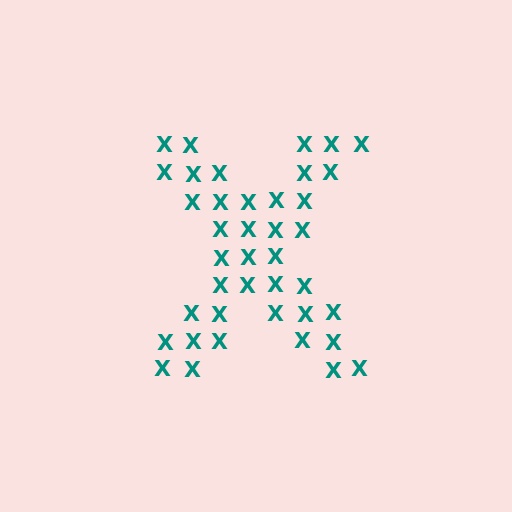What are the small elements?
The small elements are letter X's.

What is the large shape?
The large shape is the letter X.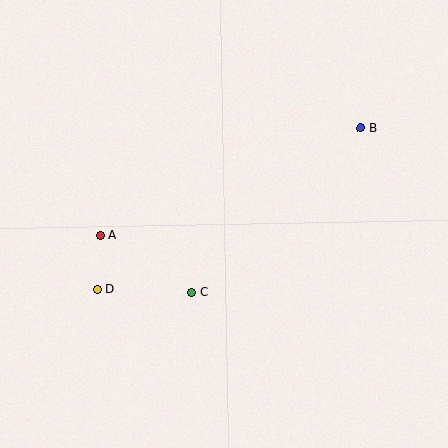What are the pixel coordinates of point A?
Point A is at (100, 235).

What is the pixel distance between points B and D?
The distance between B and D is 309 pixels.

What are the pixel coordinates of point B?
Point B is at (361, 128).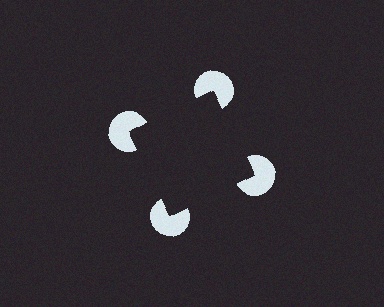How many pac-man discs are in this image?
There are 4 — one at each vertex of the illusory square.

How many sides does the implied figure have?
4 sides.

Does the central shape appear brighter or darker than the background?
It typically appears slightly darker than the background, even though no actual brightness change is drawn.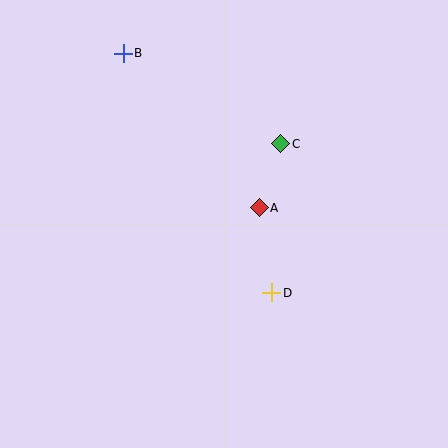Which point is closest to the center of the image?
Point A at (259, 208) is closest to the center.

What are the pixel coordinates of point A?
Point A is at (259, 208).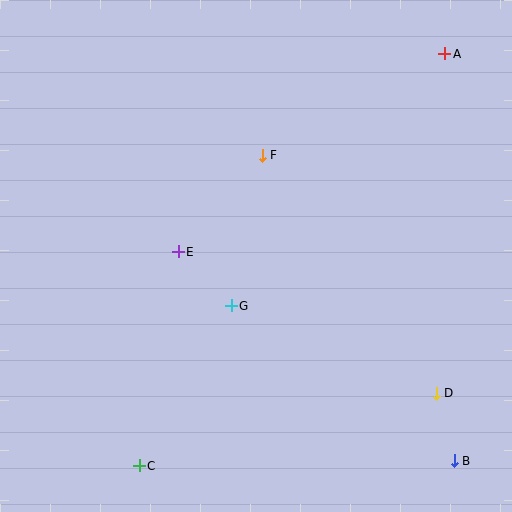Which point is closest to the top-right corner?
Point A is closest to the top-right corner.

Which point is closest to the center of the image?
Point G at (231, 306) is closest to the center.